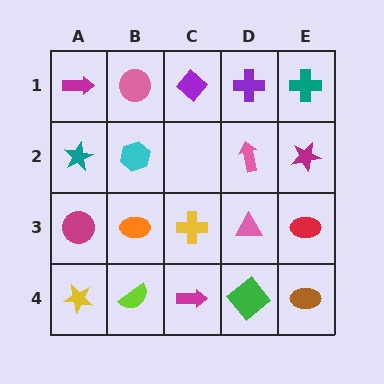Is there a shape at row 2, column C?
No, that cell is empty.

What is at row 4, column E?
A brown ellipse.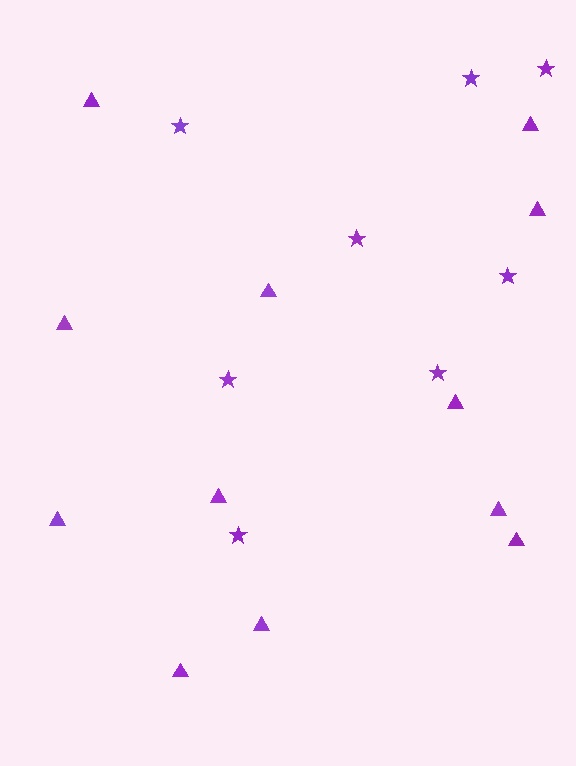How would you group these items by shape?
There are 2 groups: one group of stars (8) and one group of triangles (12).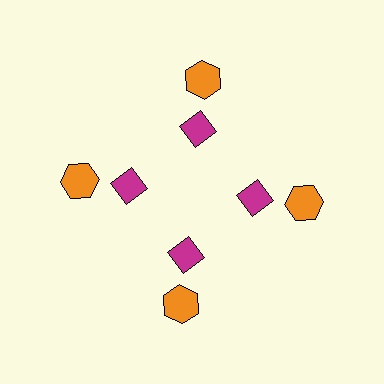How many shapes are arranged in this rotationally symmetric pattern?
There are 8 shapes, arranged in 4 groups of 2.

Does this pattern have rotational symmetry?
Yes, this pattern has 4-fold rotational symmetry. It looks the same after rotating 90 degrees around the center.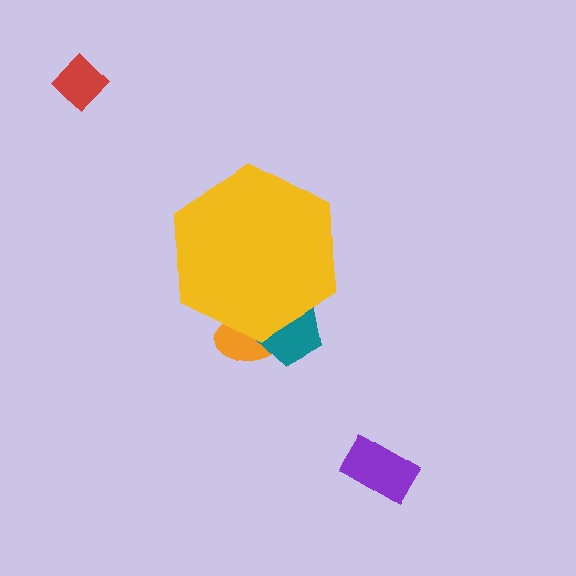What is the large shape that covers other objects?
A yellow hexagon.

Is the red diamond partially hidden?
No, the red diamond is fully visible.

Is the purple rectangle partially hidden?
No, the purple rectangle is fully visible.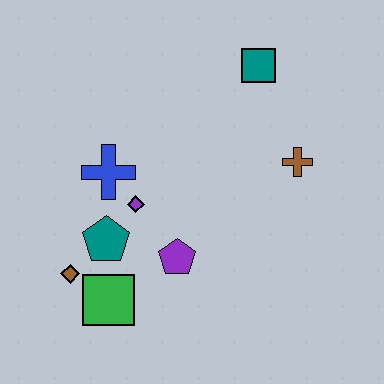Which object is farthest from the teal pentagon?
The teal square is farthest from the teal pentagon.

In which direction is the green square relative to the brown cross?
The green square is to the left of the brown cross.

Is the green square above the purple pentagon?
No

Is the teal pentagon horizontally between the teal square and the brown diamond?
Yes